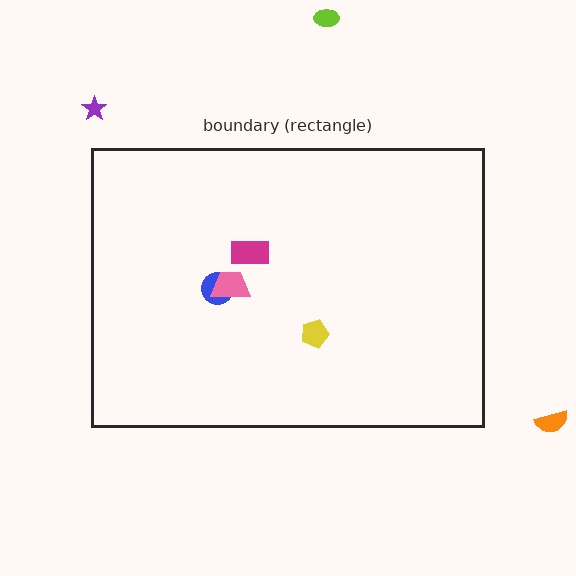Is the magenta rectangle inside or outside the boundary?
Inside.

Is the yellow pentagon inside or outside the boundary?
Inside.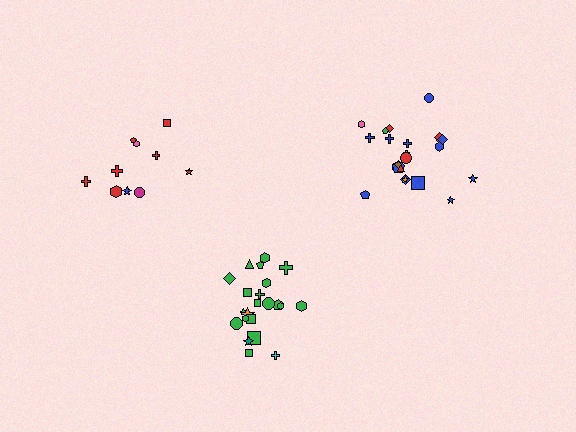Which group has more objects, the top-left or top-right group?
The top-right group.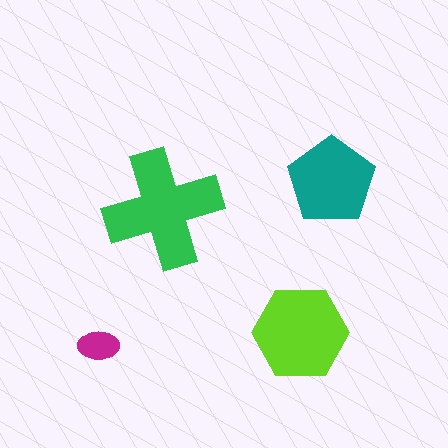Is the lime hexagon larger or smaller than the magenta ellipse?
Larger.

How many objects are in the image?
There are 4 objects in the image.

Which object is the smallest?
The magenta ellipse.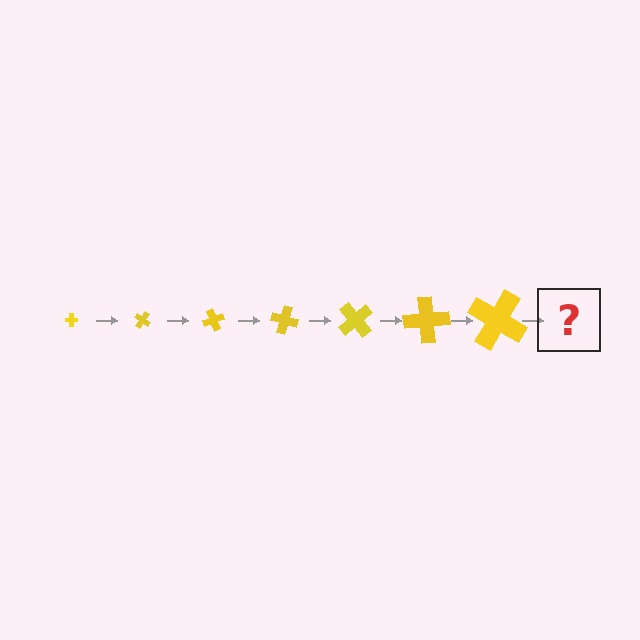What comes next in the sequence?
The next element should be a cross, larger than the previous one and rotated 245 degrees from the start.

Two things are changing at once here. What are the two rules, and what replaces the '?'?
The two rules are that the cross grows larger each step and it rotates 35 degrees each step. The '?' should be a cross, larger than the previous one and rotated 245 degrees from the start.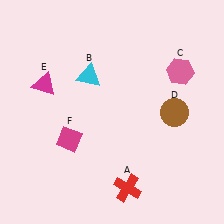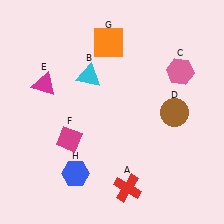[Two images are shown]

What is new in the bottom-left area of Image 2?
A blue hexagon (H) was added in the bottom-left area of Image 2.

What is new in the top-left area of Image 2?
An orange square (G) was added in the top-left area of Image 2.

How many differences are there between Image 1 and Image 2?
There are 2 differences between the two images.